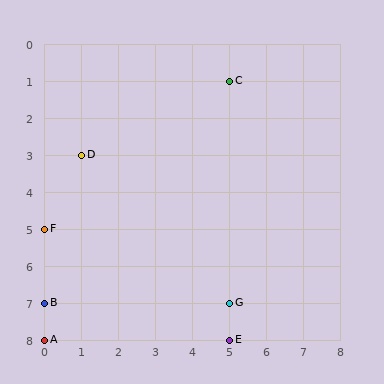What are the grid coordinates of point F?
Point F is at grid coordinates (0, 5).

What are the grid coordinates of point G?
Point G is at grid coordinates (5, 7).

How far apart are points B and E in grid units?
Points B and E are 5 columns and 1 row apart (about 5.1 grid units diagonally).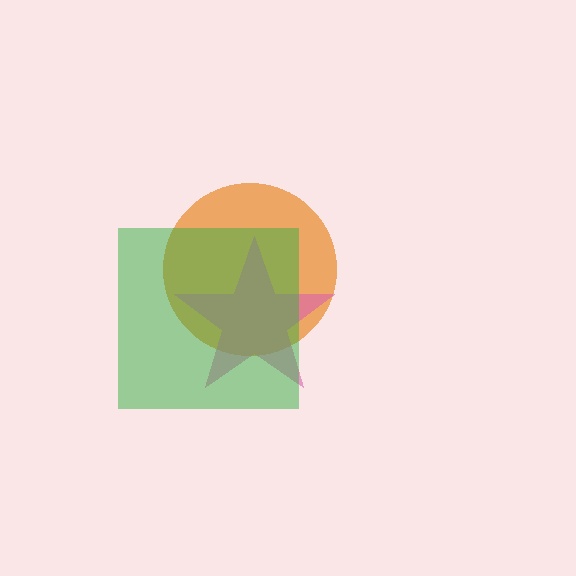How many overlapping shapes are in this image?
There are 3 overlapping shapes in the image.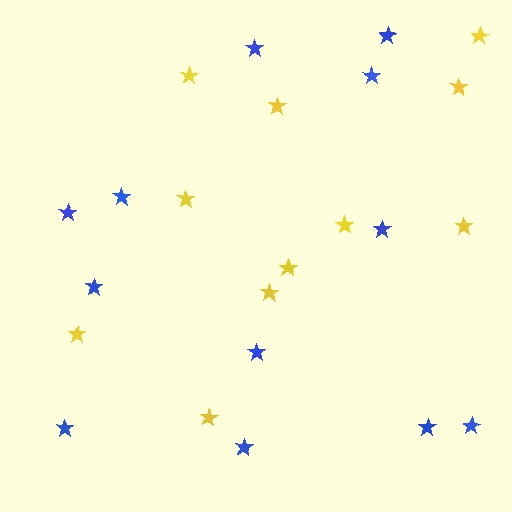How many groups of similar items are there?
There are 2 groups: one group of blue stars (12) and one group of yellow stars (11).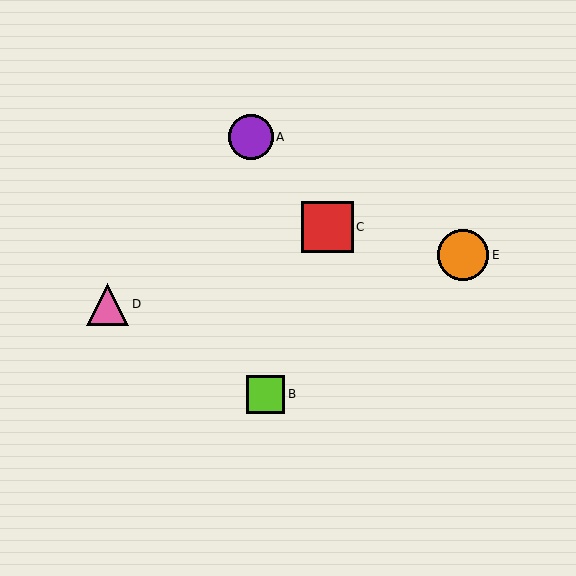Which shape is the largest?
The red square (labeled C) is the largest.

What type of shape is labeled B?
Shape B is a lime square.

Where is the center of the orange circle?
The center of the orange circle is at (463, 255).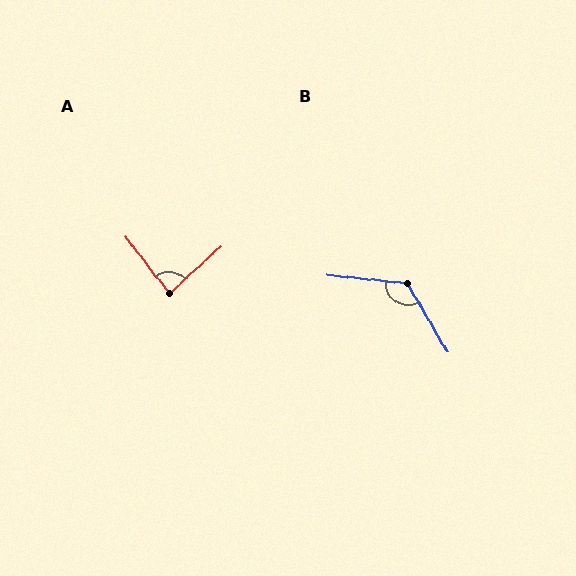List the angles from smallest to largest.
A (85°), B (126°).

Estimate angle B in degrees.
Approximately 126 degrees.